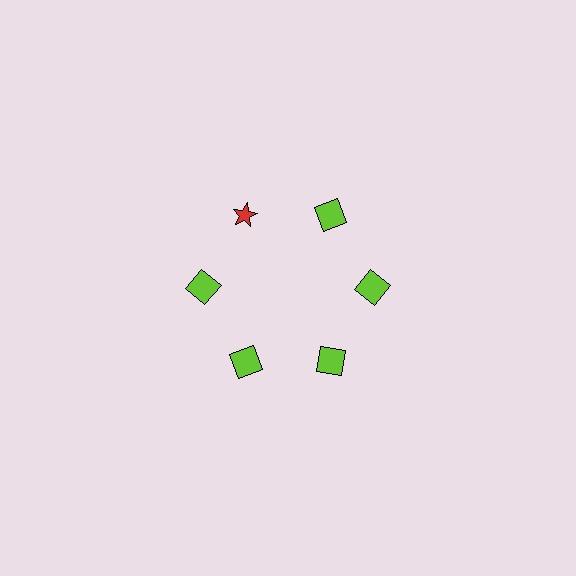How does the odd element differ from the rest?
It differs in both color (red instead of lime) and shape (star instead of square).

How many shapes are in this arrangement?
There are 6 shapes arranged in a ring pattern.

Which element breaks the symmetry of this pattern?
The red star at roughly the 11 o'clock position breaks the symmetry. All other shapes are lime squares.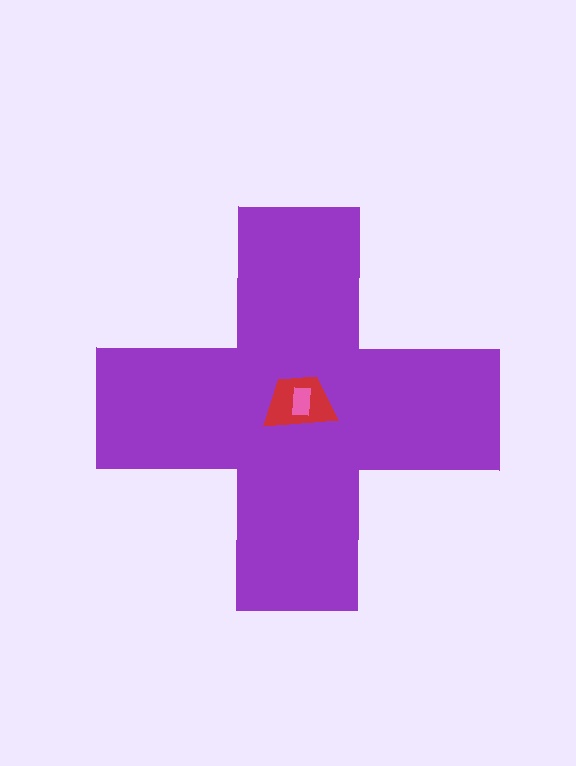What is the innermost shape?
The pink rectangle.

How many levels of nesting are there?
3.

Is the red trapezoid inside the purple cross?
Yes.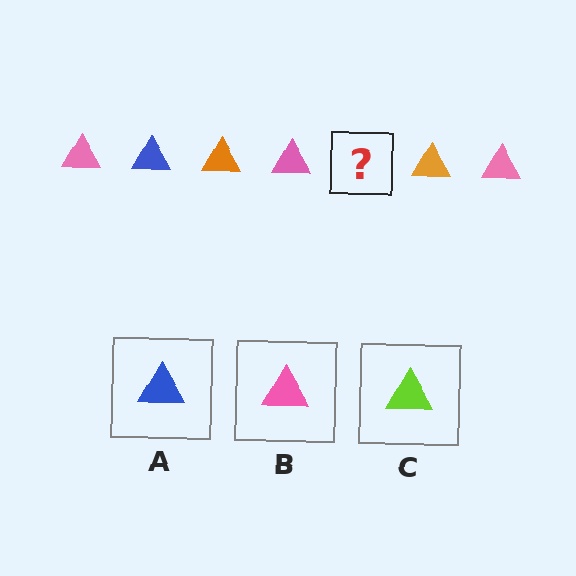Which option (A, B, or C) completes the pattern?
A.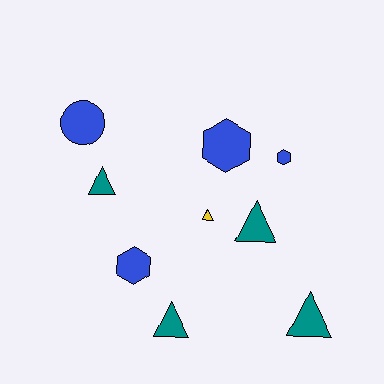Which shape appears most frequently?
Triangle, with 5 objects.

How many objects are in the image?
There are 9 objects.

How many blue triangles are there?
There are no blue triangles.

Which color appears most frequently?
Teal, with 4 objects.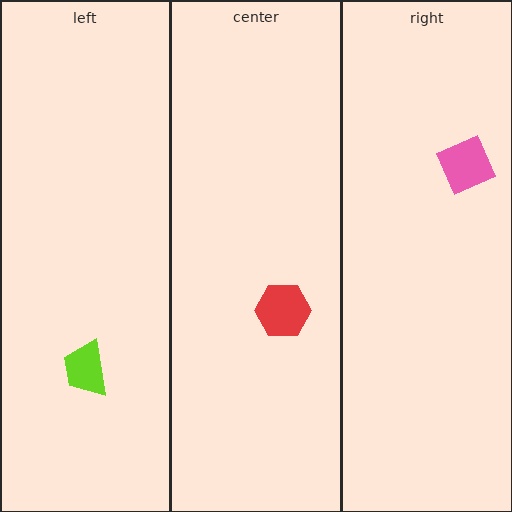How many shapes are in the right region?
1.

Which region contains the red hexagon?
The center region.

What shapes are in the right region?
The pink square.